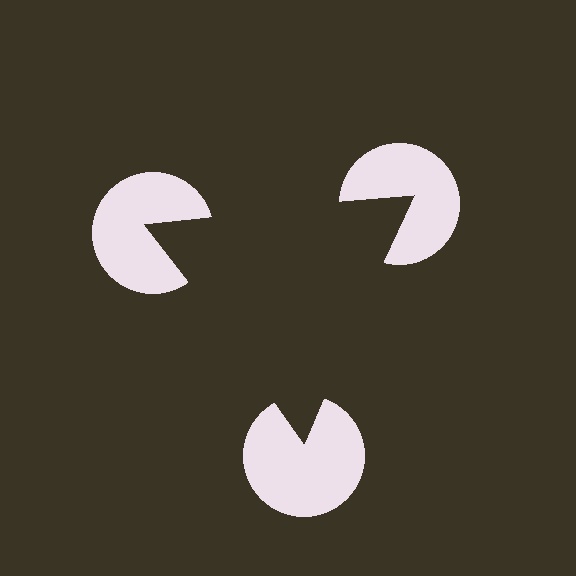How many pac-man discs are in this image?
There are 3 — one at each vertex of the illusory triangle.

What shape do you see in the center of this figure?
An illusory triangle — its edges are inferred from the aligned wedge cuts in the pac-man discs, not physically drawn.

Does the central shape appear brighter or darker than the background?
It typically appears slightly darker than the background, even though no actual brightness change is drawn.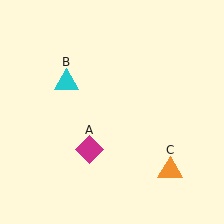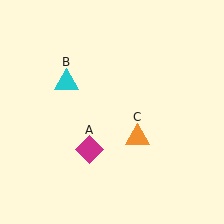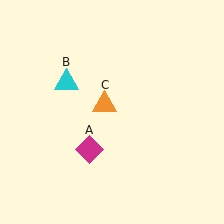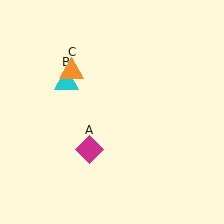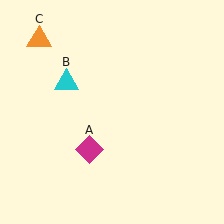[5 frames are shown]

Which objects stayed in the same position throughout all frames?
Magenta diamond (object A) and cyan triangle (object B) remained stationary.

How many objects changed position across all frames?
1 object changed position: orange triangle (object C).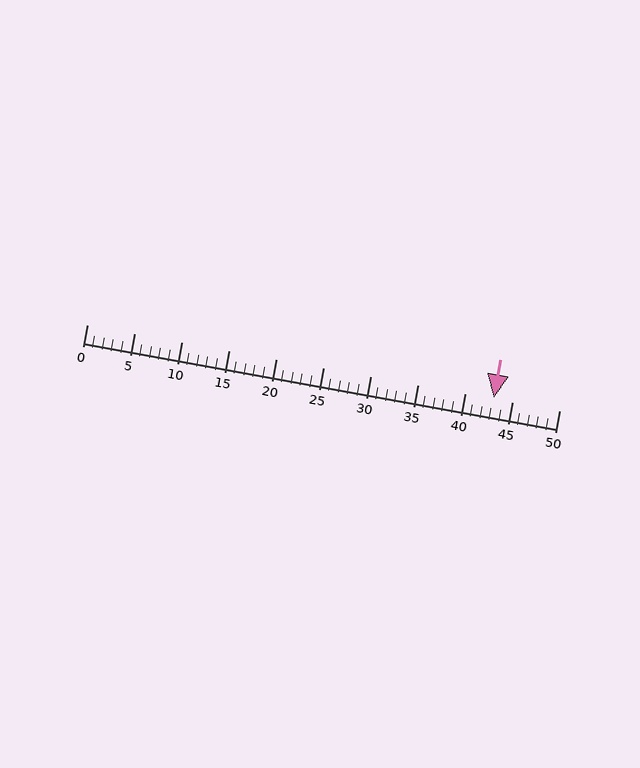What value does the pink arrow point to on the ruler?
The pink arrow points to approximately 43.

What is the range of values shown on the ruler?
The ruler shows values from 0 to 50.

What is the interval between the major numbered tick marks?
The major tick marks are spaced 5 units apart.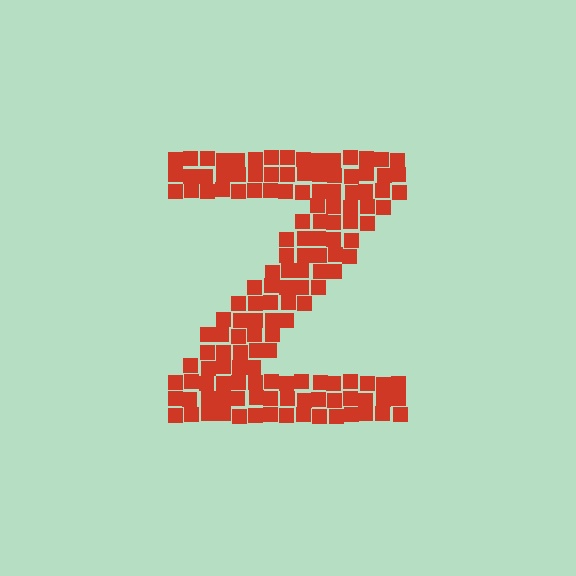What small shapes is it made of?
It is made of small squares.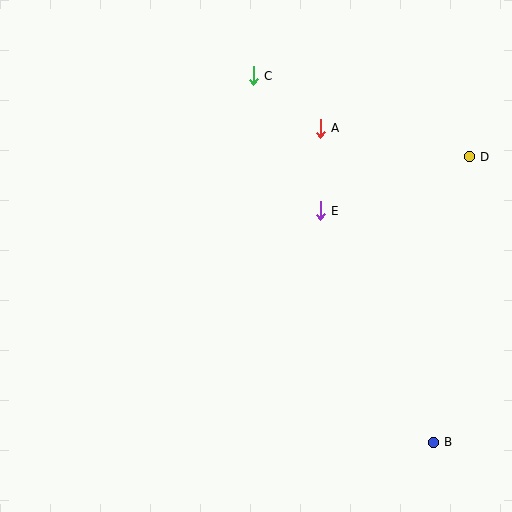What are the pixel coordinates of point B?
Point B is at (433, 442).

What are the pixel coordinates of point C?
Point C is at (253, 76).